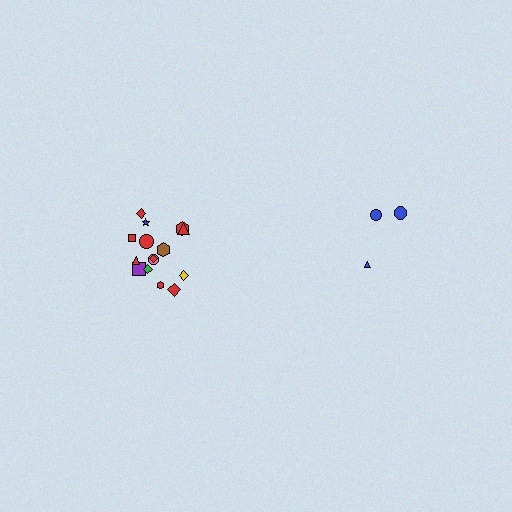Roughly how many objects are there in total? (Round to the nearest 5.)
Roughly 20 objects in total.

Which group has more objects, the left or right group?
The left group.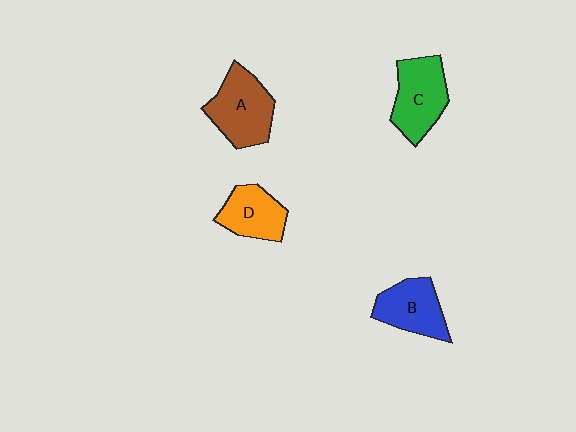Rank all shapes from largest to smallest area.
From largest to smallest: A (brown), C (green), B (blue), D (orange).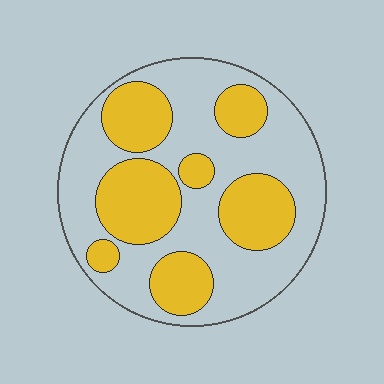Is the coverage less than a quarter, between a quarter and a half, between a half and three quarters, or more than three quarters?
Between a quarter and a half.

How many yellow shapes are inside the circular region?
7.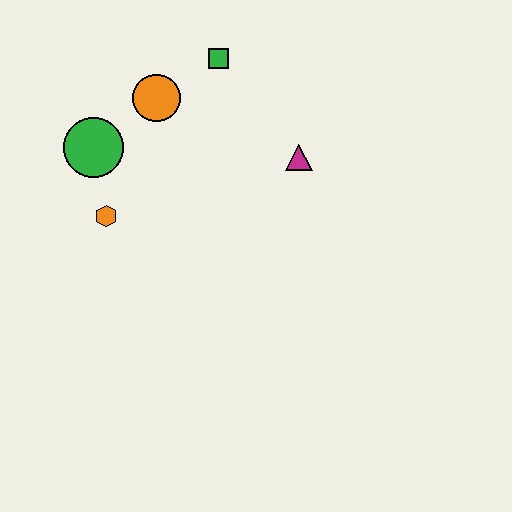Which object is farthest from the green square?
The orange hexagon is farthest from the green square.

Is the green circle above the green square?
No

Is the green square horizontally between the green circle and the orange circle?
No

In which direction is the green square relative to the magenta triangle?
The green square is above the magenta triangle.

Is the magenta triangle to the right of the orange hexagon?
Yes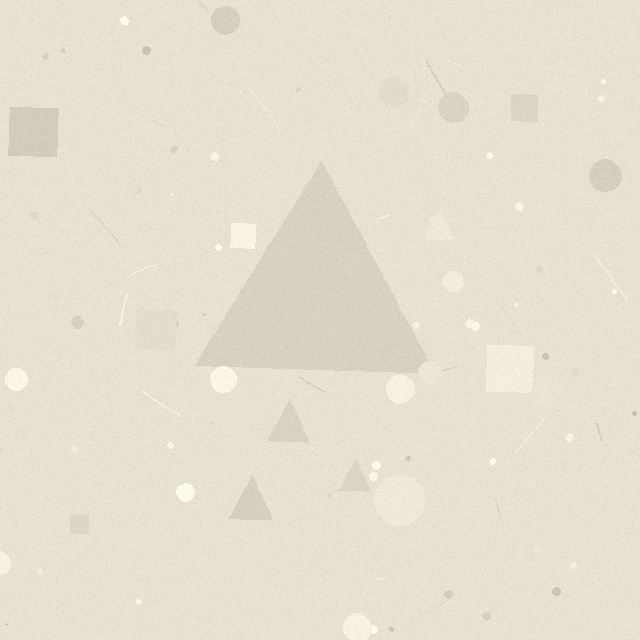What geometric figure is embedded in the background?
A triangle is embedded in the background.